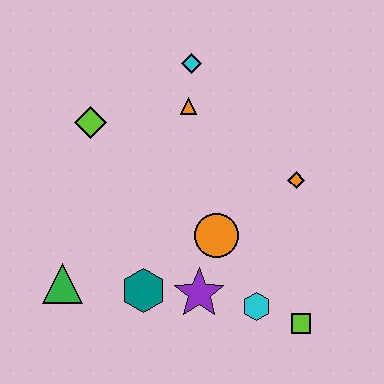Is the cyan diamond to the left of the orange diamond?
Yes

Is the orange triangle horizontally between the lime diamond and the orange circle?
Yes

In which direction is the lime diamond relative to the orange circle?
The lime diamond is to the left of the orange circle.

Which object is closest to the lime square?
The cyan hexagon is closest to the lime square.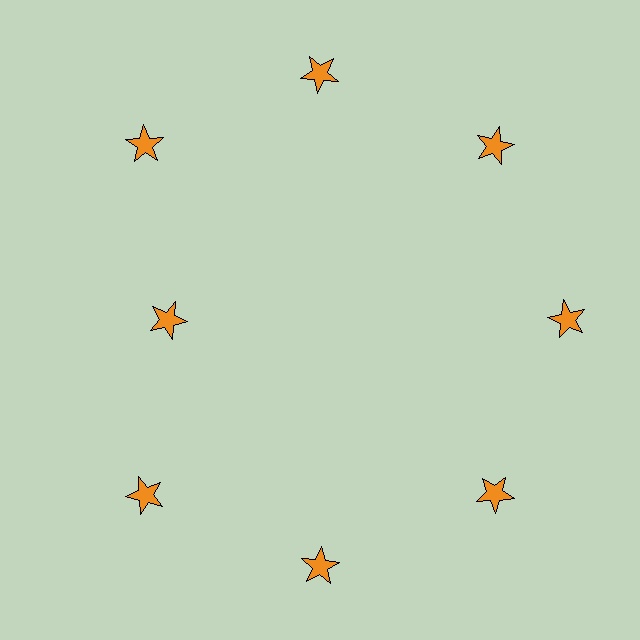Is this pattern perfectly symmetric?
No. The 8 orange stars are arranged in a ring, but one element near the 9 o'clock position is pulled inward toward the center, breaking the 8-fold rotational symmetry.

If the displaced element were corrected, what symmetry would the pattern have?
It would have 8-fold rotational symmetry — the pattern would map onto itself every 45 degrees.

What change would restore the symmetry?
The symmetry would be restored by moving it outward, back onto the ring so that all 8 stars sit at equal angles and equal distance from the center.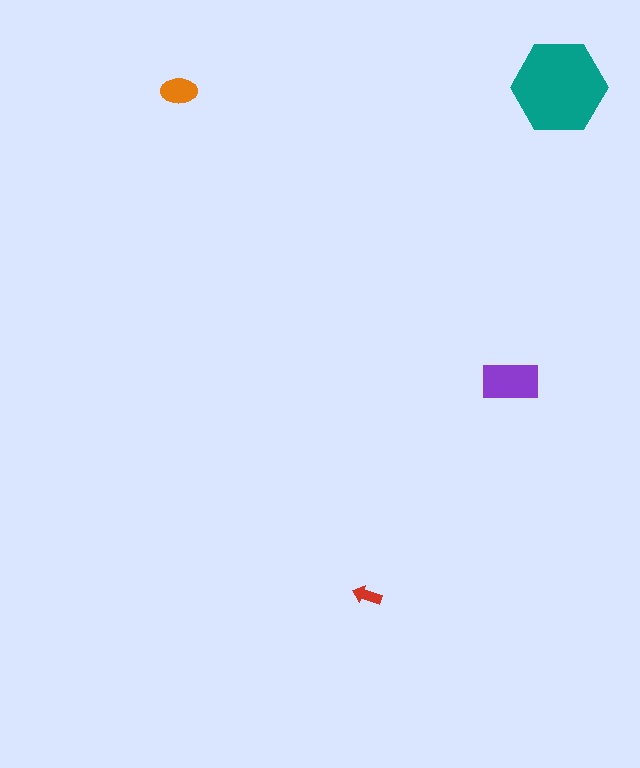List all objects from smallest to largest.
The red arrow, the orange ellipse, the purple rectangle, the teal hexagon.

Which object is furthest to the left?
The orange ellipse is leftmost.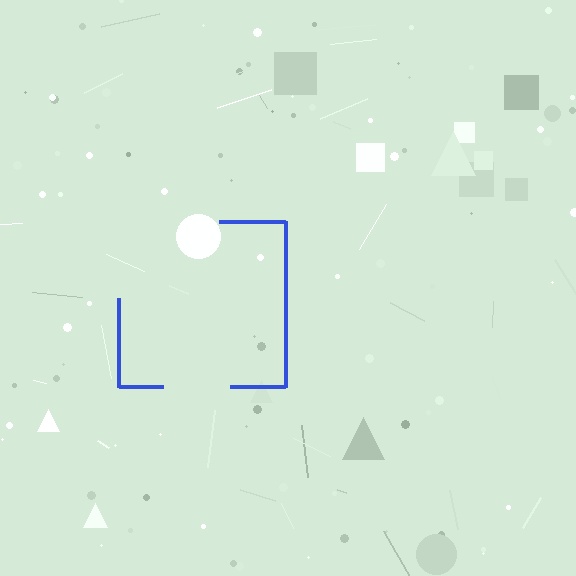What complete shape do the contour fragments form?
The contour fragments form a square.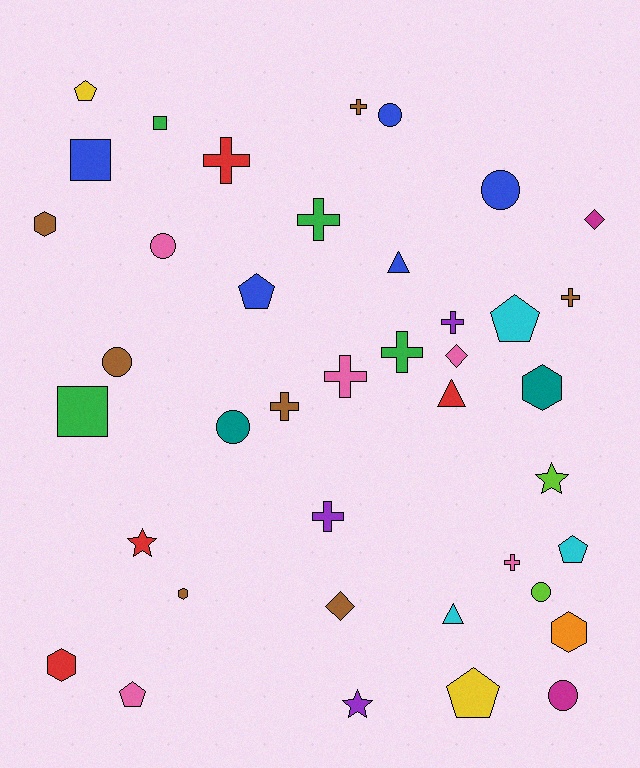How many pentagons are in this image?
There are 6 pentagons.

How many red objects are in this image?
There are 4 red objects.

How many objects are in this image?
There are 40 objects.